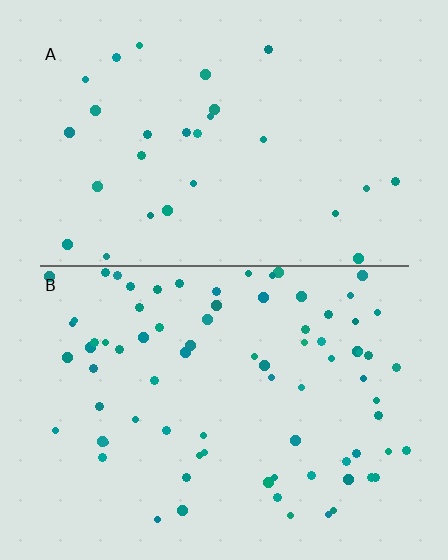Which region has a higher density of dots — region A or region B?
B (the bottom).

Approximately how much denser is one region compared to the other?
Approximately 2.8× — region B over region A.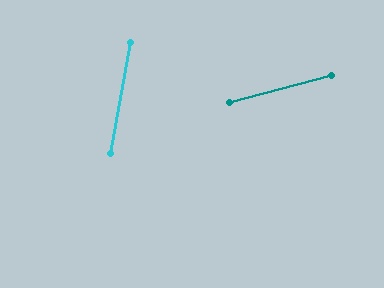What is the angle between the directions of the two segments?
Approximately 65 degrees.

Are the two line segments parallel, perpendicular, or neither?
Neither parallel nor perpendicular — they differ by about 65°.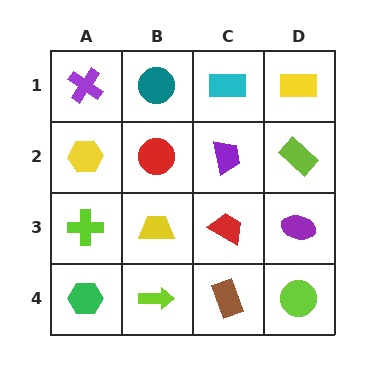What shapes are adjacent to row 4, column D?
A purple ellipse (row 3, column D), a brown rectangle (row 4, column C).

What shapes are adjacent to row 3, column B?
A red circle (row 2, column B), a lime arrow (row 4, column B), a lime cross (row 3, column A), a red trapezoid (row 3, column C).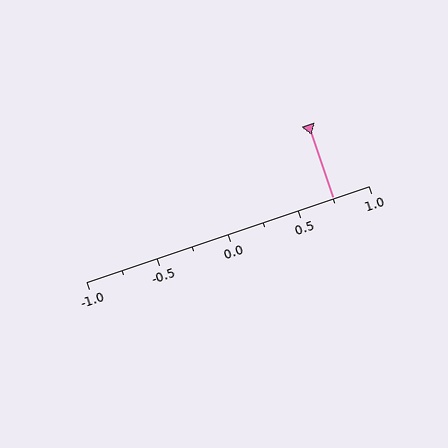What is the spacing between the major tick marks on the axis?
The major ticks are spaced 0.5 apart.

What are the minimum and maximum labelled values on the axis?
The axis runs from -1.0 to 1.0.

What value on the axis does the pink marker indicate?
The marker indicates approximately 0.75.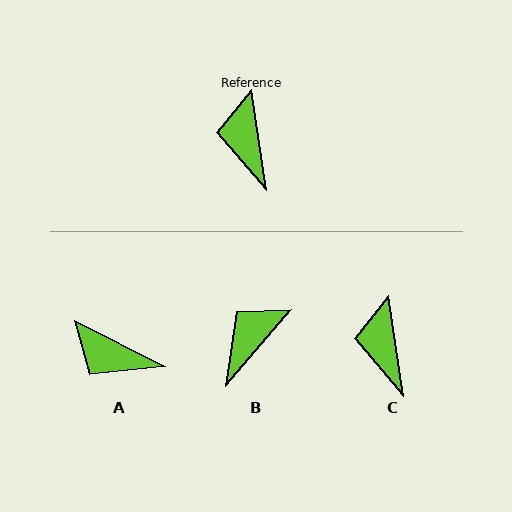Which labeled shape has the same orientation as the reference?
C.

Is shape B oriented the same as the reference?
No, it is off by about 49 degrees.